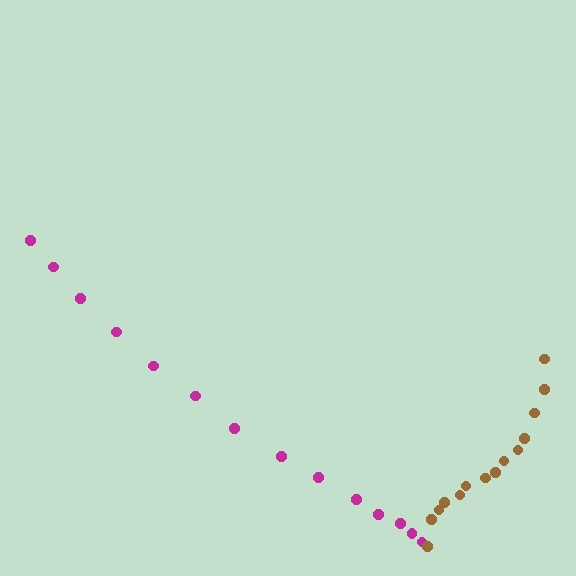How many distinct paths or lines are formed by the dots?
There are 2 distinct paths.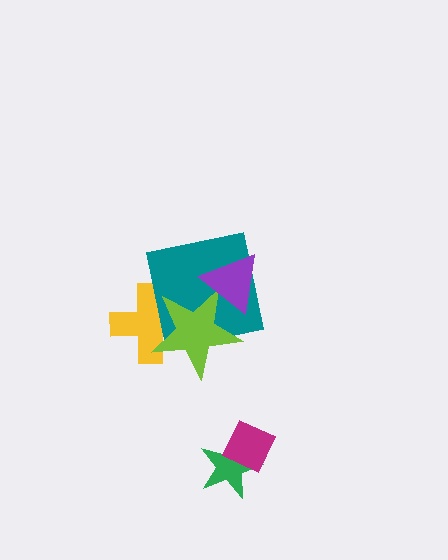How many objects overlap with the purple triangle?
2 objects overlap with the purple triangle.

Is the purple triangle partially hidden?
No, no other shape covers it.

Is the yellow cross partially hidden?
Yes, it is partially covered by another shape.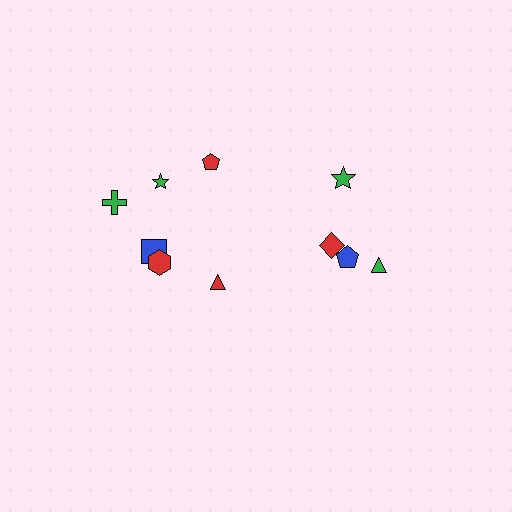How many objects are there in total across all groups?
There are 10 objects.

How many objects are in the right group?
There are 4 objects.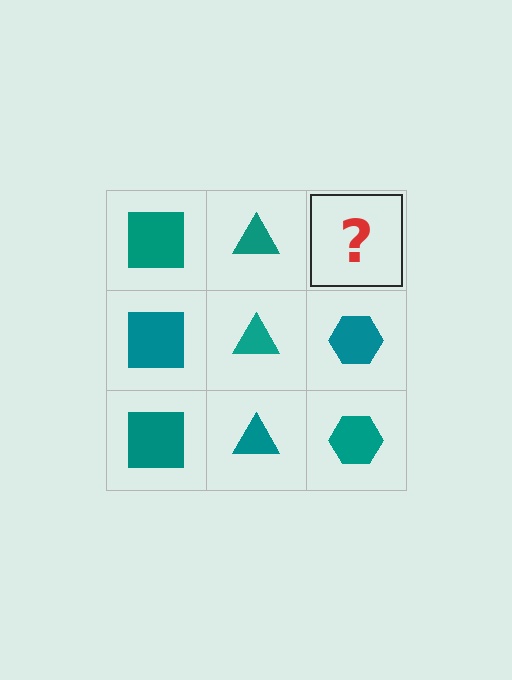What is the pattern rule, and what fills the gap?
The rule is that each column has a consistent shape. The gap should be filled with a teal hexagon.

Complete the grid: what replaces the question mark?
The question mark should be replaced with a teal hexagon.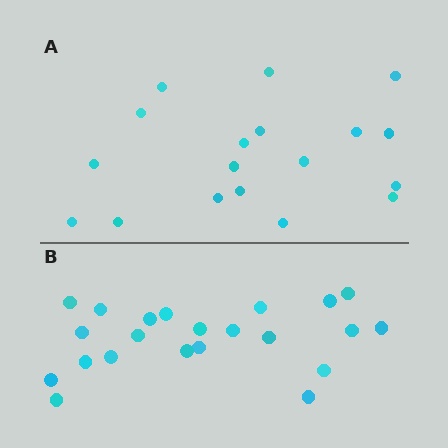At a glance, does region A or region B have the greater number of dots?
Region B (the bottom region) has more dots.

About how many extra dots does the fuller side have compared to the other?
Region B has about 4 more dots than region A.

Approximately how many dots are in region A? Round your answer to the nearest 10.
About 20 dots. (The exact count is 18, which rounds to 20.)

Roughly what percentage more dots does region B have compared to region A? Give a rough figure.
About 20% more.